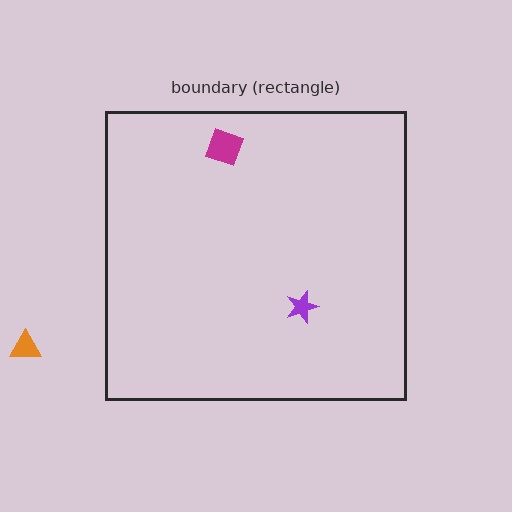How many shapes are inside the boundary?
2 inside, 1 outside.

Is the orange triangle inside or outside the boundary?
Outside.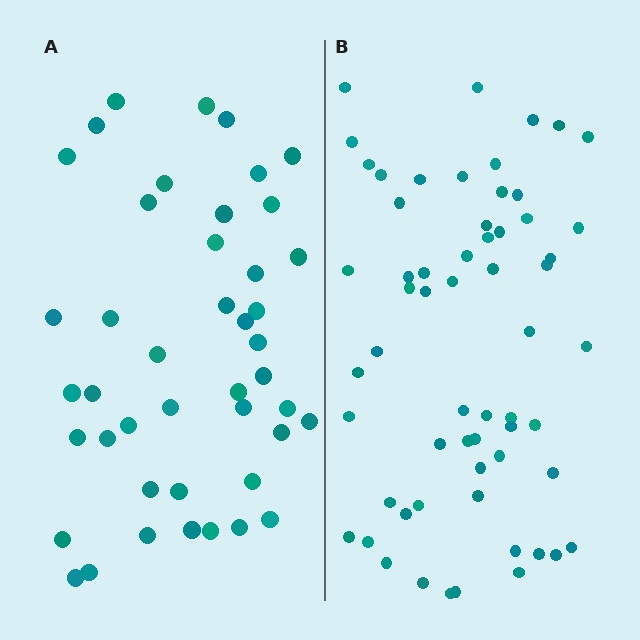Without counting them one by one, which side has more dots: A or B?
Region B (the right region) has more dots.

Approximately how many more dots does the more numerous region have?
Region B has approximately 15 more dots than region A.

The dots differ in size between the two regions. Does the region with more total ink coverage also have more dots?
No. Region A has more total ink coverage because its dots are larger, but region B actually contains more individual dots. Total area can be misleading — the number of items is what matters here.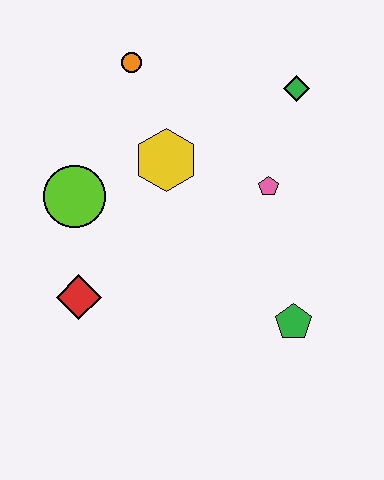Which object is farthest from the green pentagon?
The orange circle is farthest from the green pentagon.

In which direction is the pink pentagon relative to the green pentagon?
The pink pentagon is above the green pentagon.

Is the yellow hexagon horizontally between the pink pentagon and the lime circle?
Yes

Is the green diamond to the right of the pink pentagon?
Yes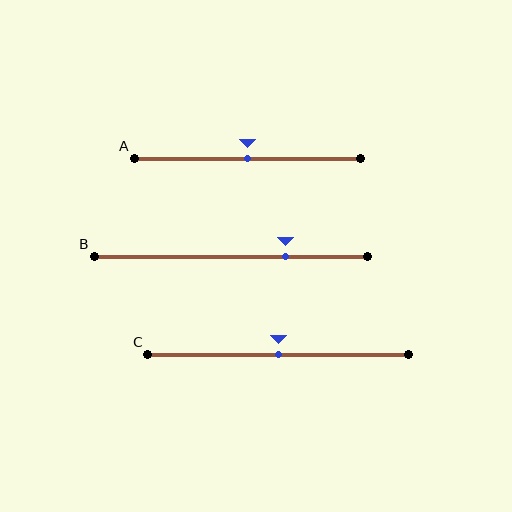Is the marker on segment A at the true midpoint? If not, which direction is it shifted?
Yes, the marker on segment A is at the true midpoint.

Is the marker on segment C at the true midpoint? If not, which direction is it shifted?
Yes, the marker on segment C is at the true midpoint.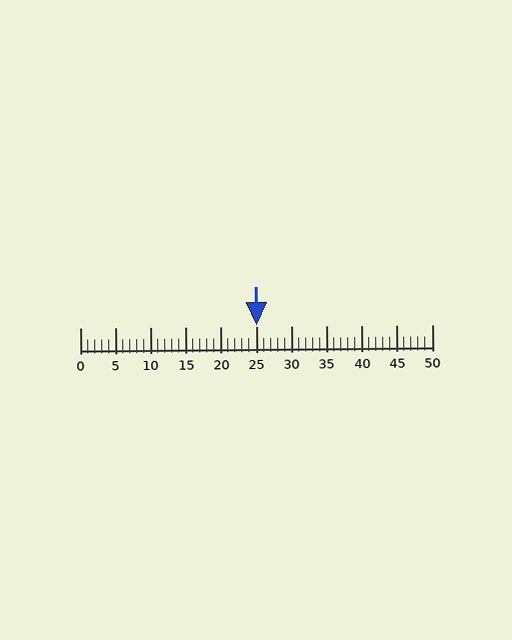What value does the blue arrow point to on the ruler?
The blue arrow points to approximately 25.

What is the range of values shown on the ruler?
The ruler shows values from 0 to 50.